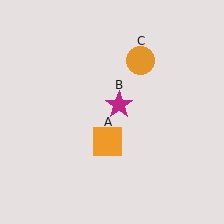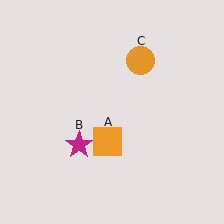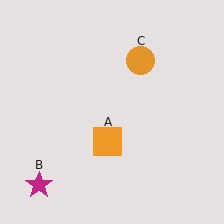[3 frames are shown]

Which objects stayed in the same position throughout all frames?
Orange square (object A) and orange circle (object C) remained stationary.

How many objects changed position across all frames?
1 object changed position: magenta star (object B).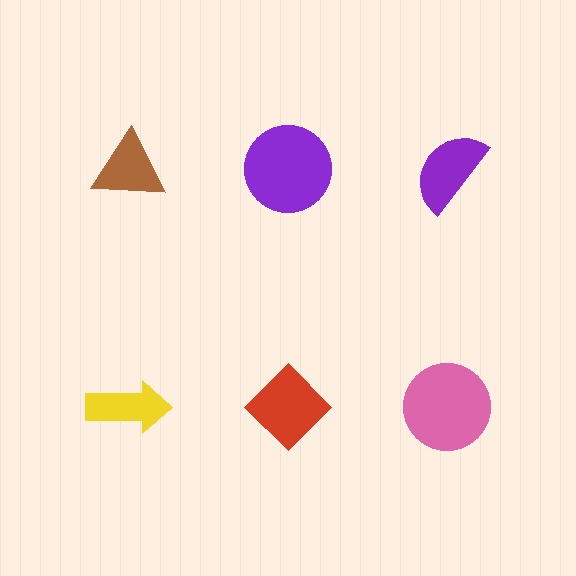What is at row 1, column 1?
A brown triangle.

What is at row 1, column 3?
A purple semicircle.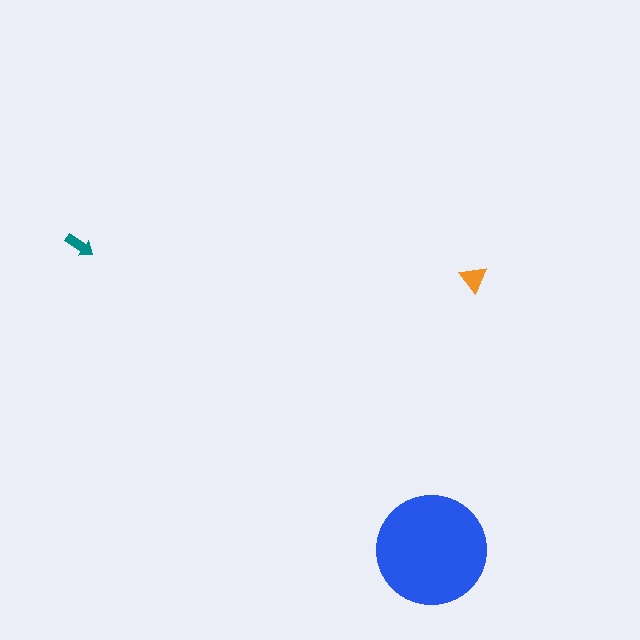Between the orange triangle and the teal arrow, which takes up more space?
The orange triangle.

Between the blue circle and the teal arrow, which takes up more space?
The blue circle.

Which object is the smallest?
The teal arrow.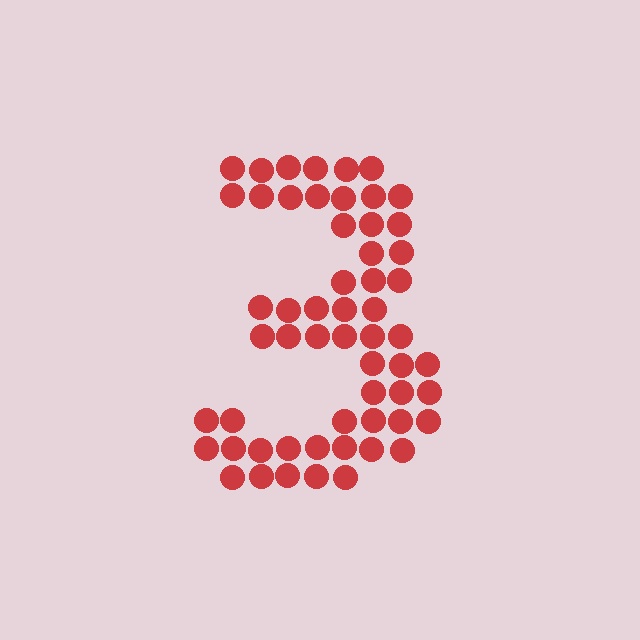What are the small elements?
The small elements are circles.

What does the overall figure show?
The overall figure shows the digit 3.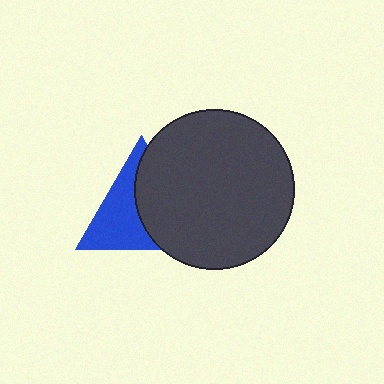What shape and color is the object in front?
The object in front is a dark gray circle.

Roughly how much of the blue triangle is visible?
About half of it is visible (roughly 49%).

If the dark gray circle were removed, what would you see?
You would see the complete blue triangle.